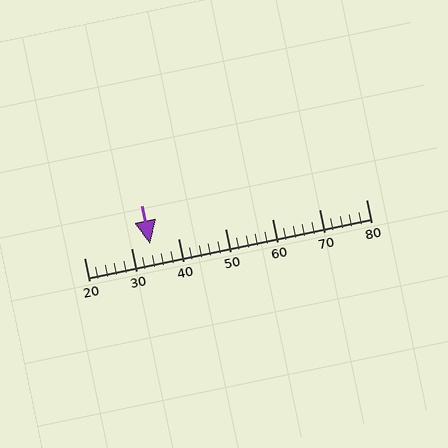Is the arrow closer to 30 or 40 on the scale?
The arrow is closer to 30.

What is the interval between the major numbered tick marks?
The major tick marks are spaced 10 units apart.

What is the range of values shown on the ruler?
The ruler shows values from 20 to 80.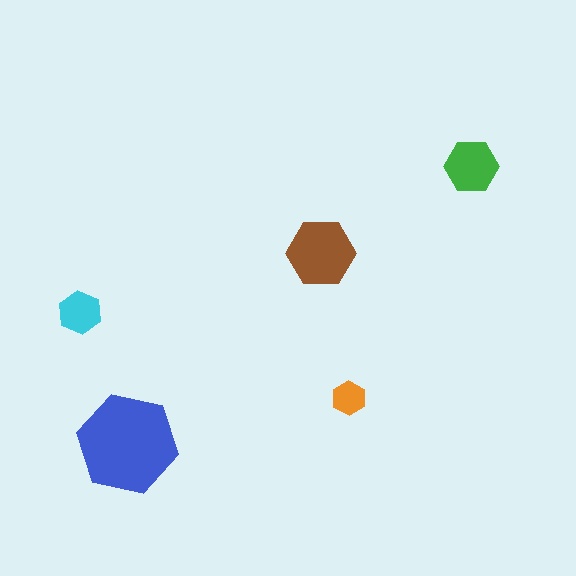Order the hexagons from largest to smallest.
the blue one, the brown one, the green one, the cyan one, the orange one.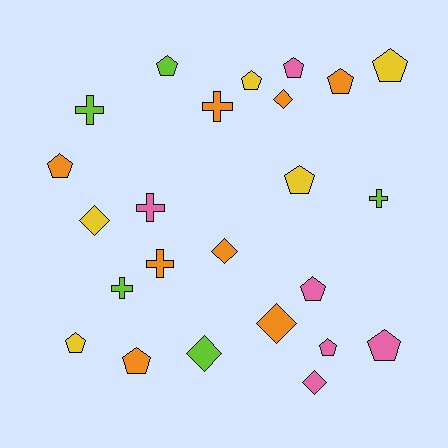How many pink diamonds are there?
There is 1 pink diamond.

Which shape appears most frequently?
Pentagon, with 12 objects.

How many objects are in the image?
There are 24 objects.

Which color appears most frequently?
Orange, with 8 objects.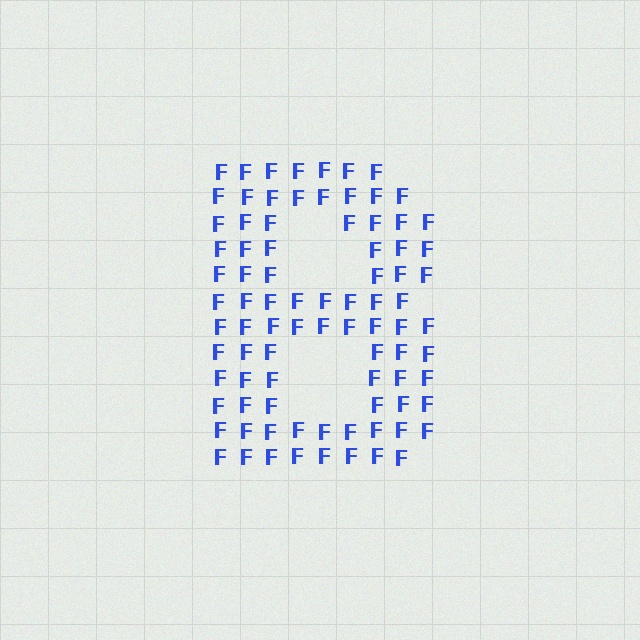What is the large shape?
The large shape is the letter B.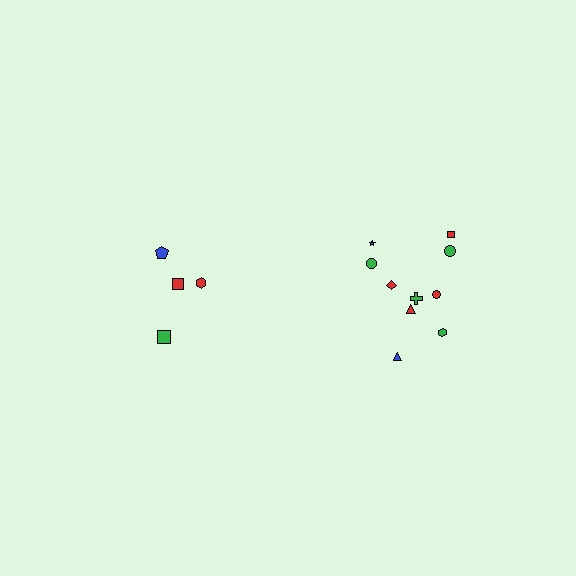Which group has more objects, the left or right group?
The right group.